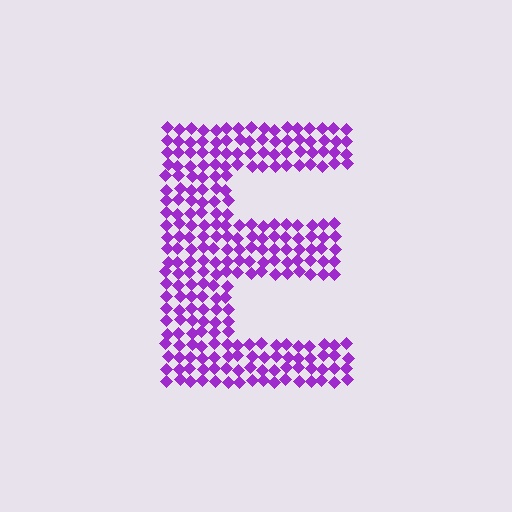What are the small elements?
The small elements are diamonds.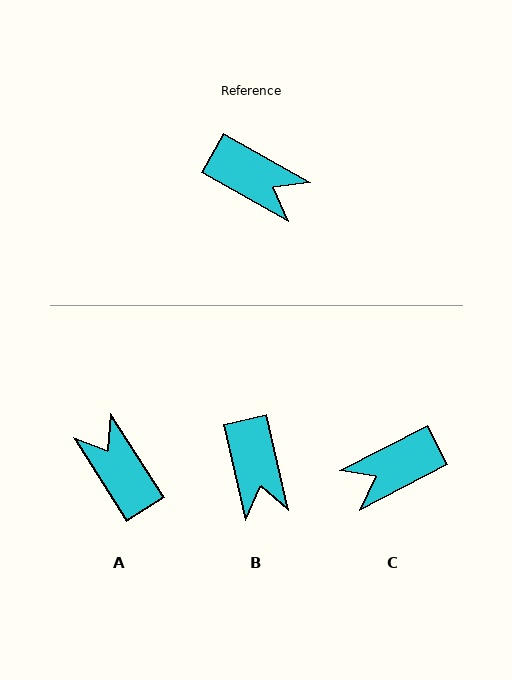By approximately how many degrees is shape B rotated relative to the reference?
Approximately 48 degrees clockwise.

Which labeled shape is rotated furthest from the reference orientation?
A, about 152 degrees away.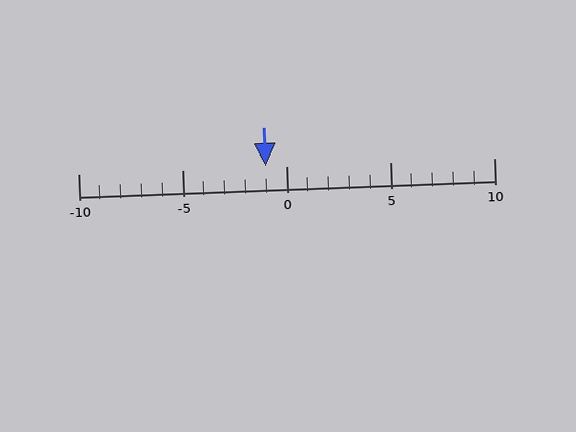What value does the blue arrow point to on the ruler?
The blue arrow points to approximately -1.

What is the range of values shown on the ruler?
The ruler shows values from -10 to 10.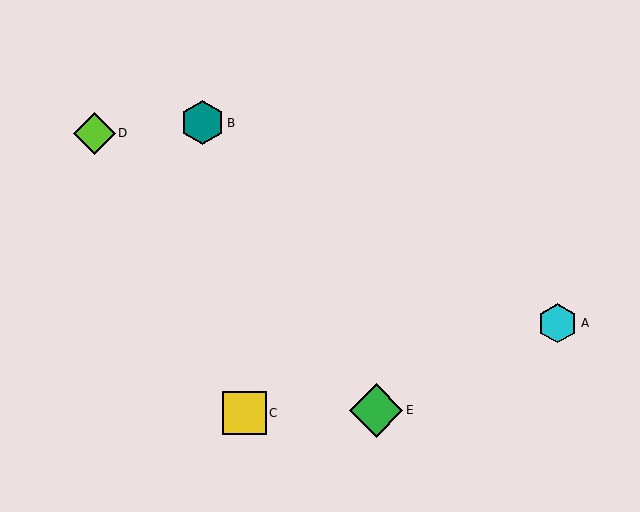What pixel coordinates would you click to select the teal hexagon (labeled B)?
Click at (202, 123) to select the teal hexagon B.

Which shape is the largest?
The green diamond (labeled E) is the largest.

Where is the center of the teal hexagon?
The center of the teal hexagon is at (202, 123).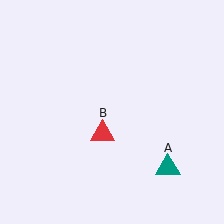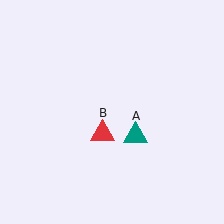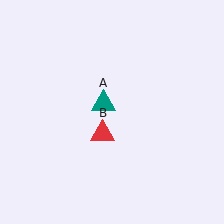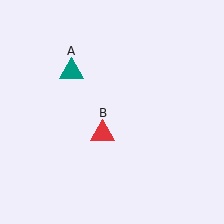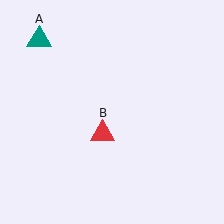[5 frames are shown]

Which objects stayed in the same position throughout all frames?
Red triangle (object B) remained stationary.